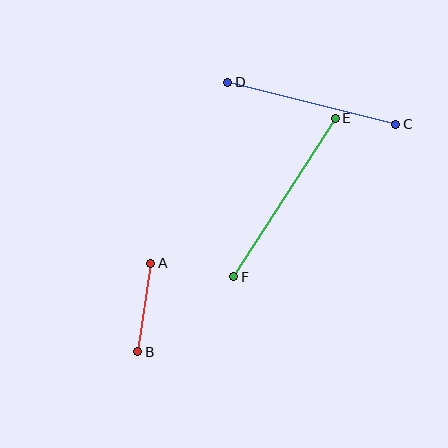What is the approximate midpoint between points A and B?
The midpoint is at approximately (144, 307) pixels.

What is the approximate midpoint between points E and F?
The midpoint is at approximately (285, 198) pixels.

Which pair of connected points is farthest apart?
Points E and F are farthest apart.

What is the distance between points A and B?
The distance is approximately 89 pixels.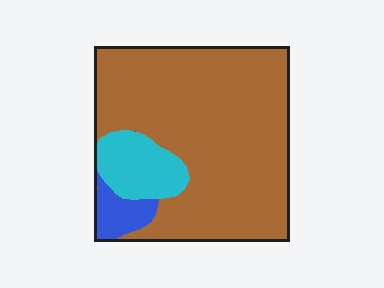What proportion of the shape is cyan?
Cyan covers roughly 15% of the shape.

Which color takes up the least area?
Blue, at roughly 5%.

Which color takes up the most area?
Brown, at roughly 80%.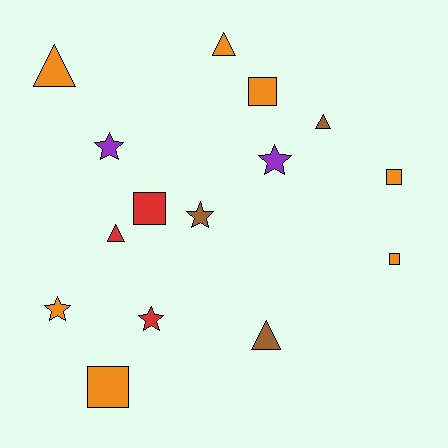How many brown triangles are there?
There are 2 brown triangles.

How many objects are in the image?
There are 15 objects.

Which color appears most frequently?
Orange, with 7 objects.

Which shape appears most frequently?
Star, with 5 objects.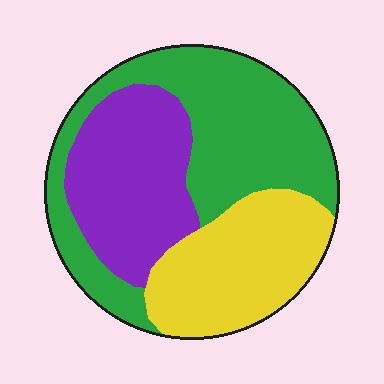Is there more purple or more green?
Green.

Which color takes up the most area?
Green, at roughly 45%.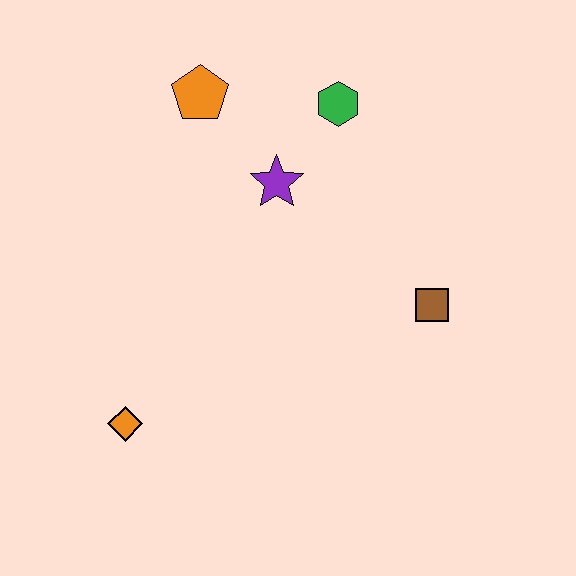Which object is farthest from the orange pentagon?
The orange diamond is farthest from the orange pentagon.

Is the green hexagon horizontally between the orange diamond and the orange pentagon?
No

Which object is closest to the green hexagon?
The purple star is closest to the green hexagon.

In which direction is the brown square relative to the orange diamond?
The brown square is to the right of the orange diamond.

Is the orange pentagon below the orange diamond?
No